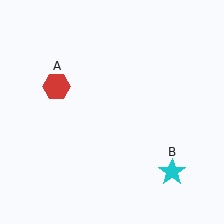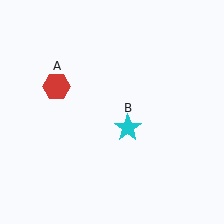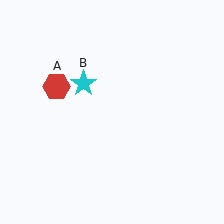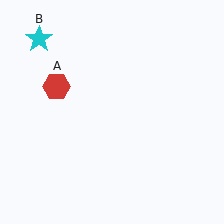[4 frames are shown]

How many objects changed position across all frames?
1 object changed position: cyan star (object B).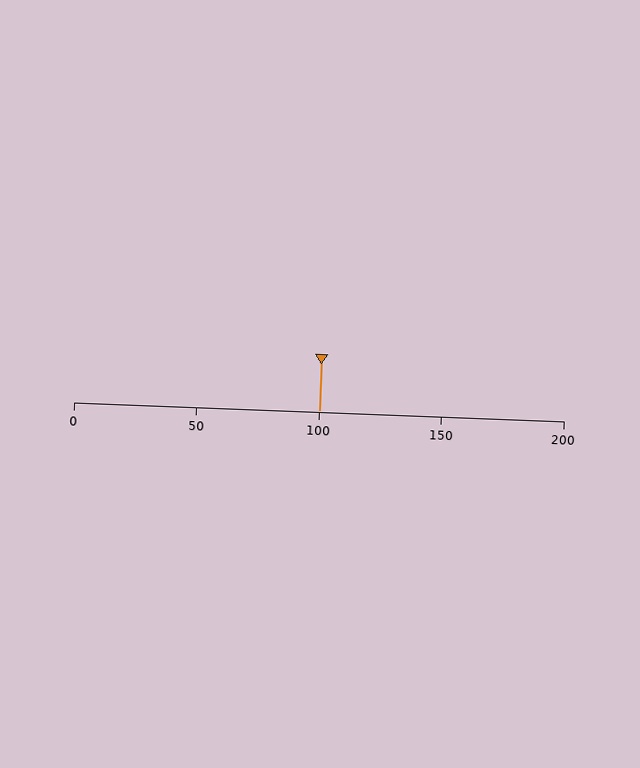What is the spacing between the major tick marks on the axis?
The major ticks are spaced 50 apart.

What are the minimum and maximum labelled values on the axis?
The axis runs from 0 to 200.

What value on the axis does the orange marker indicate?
The marker indicates approximately 100.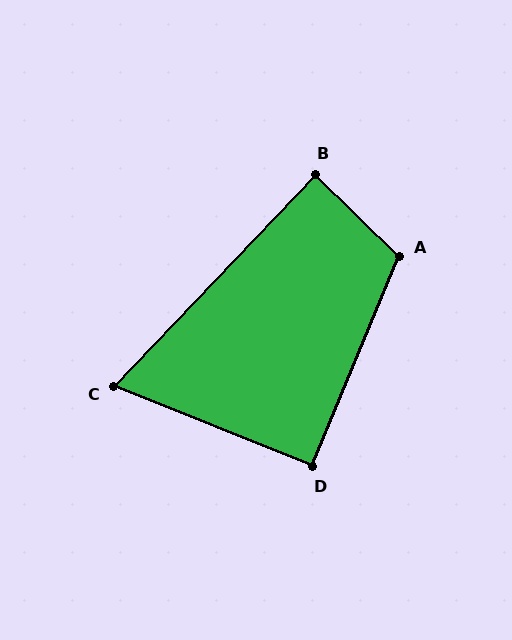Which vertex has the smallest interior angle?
C, at approximately 68 degrees.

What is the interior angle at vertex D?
Approximately 91 degrees (approximately right).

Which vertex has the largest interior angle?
A, at approximately 112 degrees.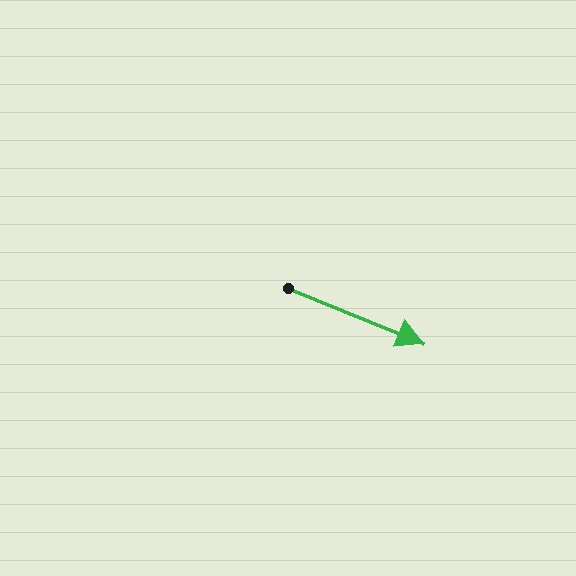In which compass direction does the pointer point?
East.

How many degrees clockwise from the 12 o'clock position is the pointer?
Approximately 112 degrees.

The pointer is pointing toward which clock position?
Roughly 4 o'clock.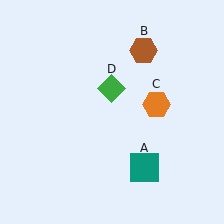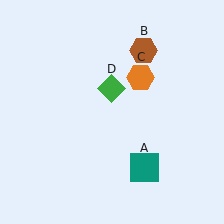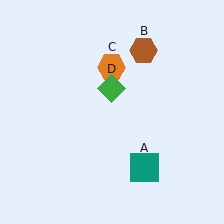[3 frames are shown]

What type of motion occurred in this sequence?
The orange hexagon (object C) rotated counterclockwise around the center of the scene.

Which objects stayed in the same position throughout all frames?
Teal square (object A) and brown hexagon (object B) and green diamond (object D) remained stationary.